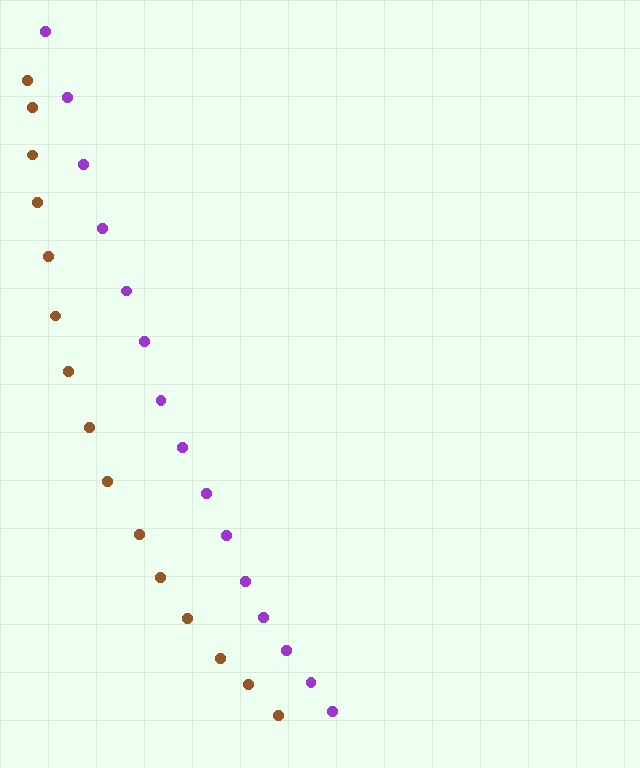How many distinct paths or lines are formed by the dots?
There are 2 distinct paths.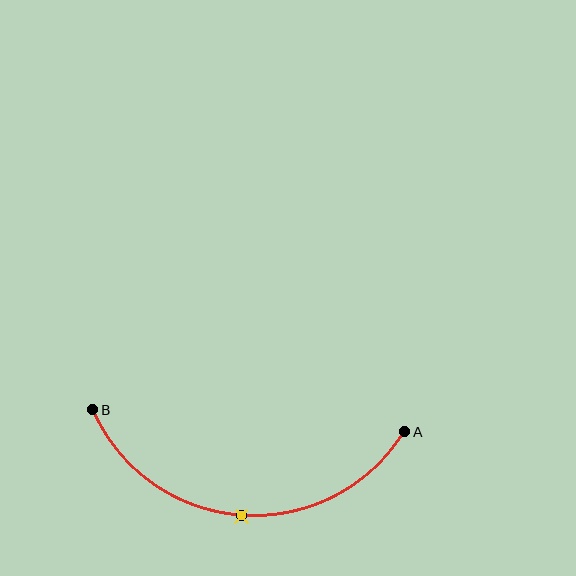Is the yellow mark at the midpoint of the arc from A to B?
Yes. The yellow mark lies on the arc at equal arc-length from both A and B — it is the arc midpoint.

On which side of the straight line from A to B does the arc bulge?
The arc bulges below the straight line connecting A and B.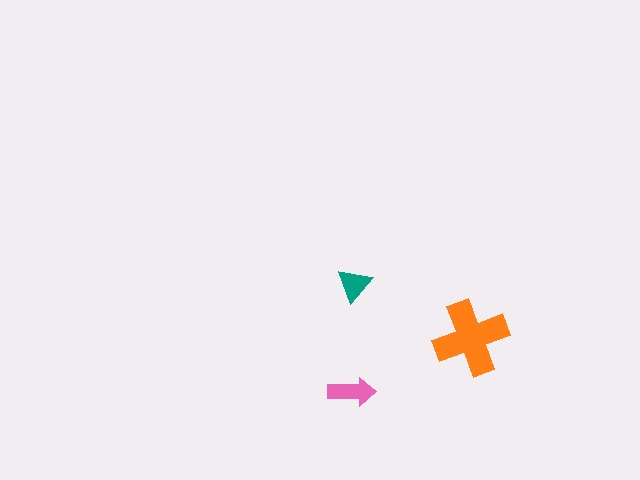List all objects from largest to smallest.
The orange cross, the pink arrow, the teal triangle.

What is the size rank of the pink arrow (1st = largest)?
2nd.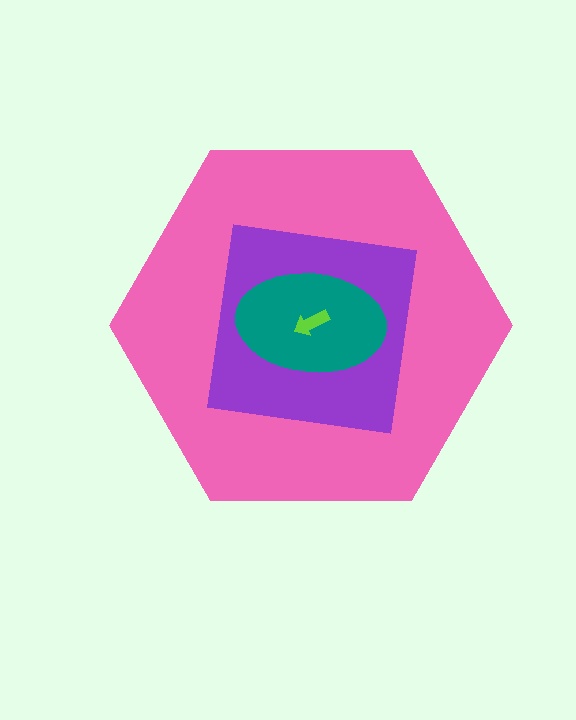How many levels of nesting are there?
4.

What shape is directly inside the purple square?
The teal ellipse.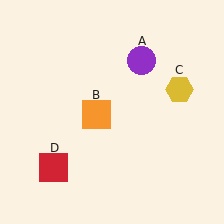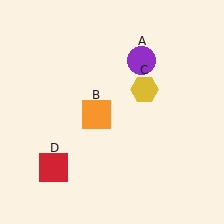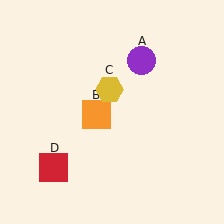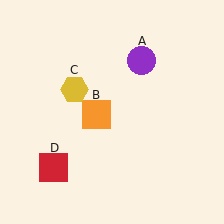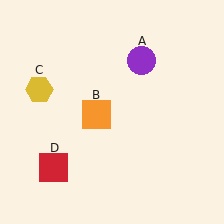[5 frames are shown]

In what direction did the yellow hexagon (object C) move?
The yellow hexagon (object C) moved left.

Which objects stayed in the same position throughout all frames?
Purple circle (object A) and orange square (object B) and red square (object D) remained stationary.